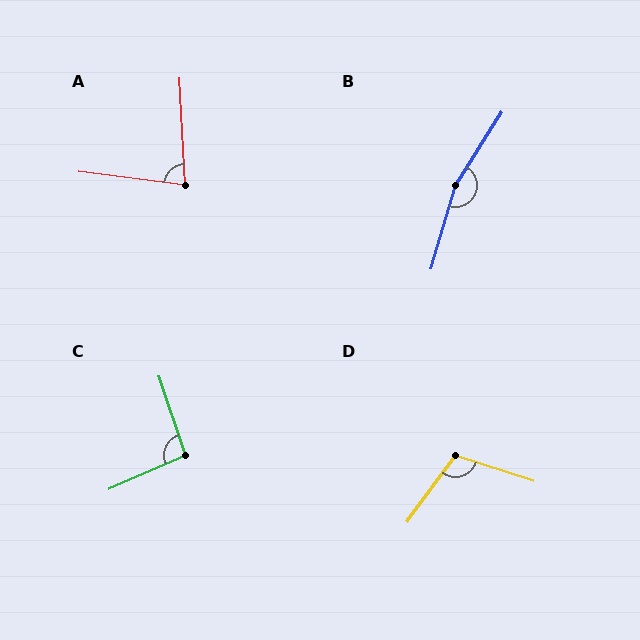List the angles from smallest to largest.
A (80°), C (95°), D (108°), B (164°).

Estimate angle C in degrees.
Approximately 95 degrees.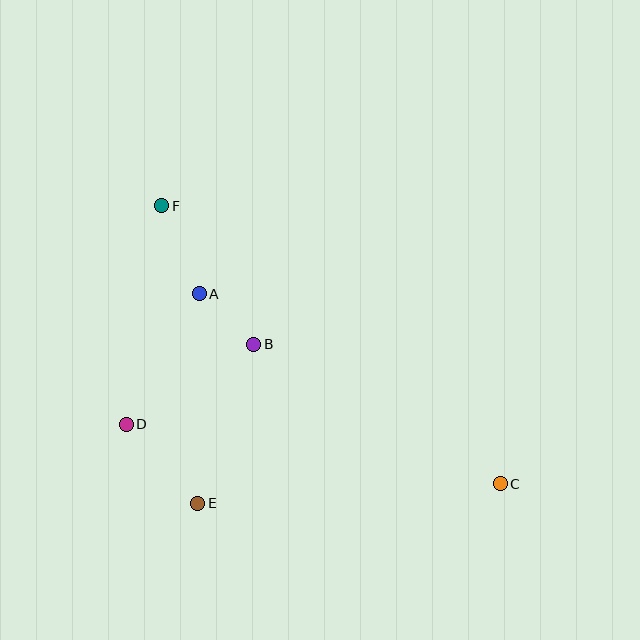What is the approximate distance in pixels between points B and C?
The distance between B and C is approximately 284 pixels.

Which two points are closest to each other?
Points A and B are closest to each other.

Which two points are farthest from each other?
Points C and F are farthest from each other.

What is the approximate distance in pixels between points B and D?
The distance between B and D is approximately 150 pixels.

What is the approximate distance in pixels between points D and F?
The distance between D and F is approximately 221 pixels.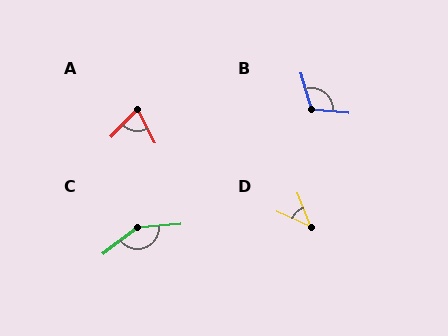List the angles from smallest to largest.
D (45°), A (71°), B (111°), C (147°).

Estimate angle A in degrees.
Approximately 71 degrees.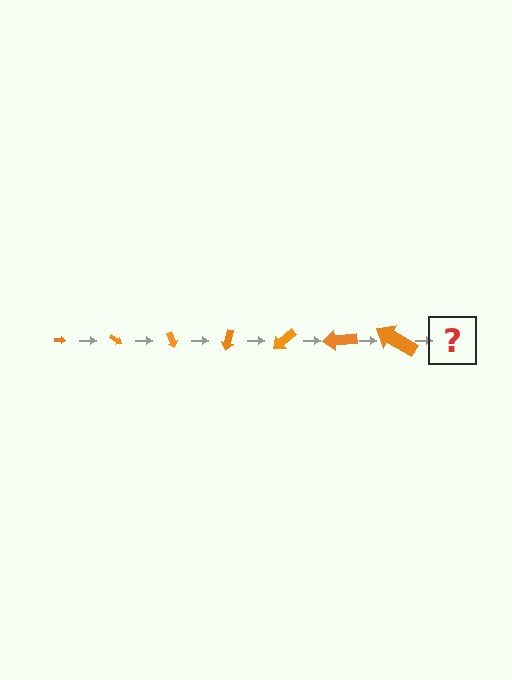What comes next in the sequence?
The next element should be an arrow, larger than the previous one and rotated 245 degrees from the start.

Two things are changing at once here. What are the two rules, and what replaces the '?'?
The two rules are that the arrow grows larger each step and it rotates 35 degrees each step. The '?' should be an arrow, larger than the previous one and rotated 245 degrees from the start.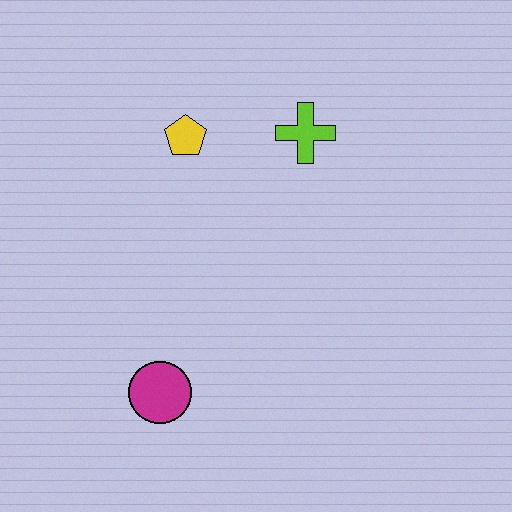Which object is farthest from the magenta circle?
The lime cross is farthest from the magenta circle.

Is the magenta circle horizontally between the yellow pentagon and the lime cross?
No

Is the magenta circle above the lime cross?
No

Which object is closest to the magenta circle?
The yellow pentagon is closest to the magenta circle.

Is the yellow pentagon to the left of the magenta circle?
No